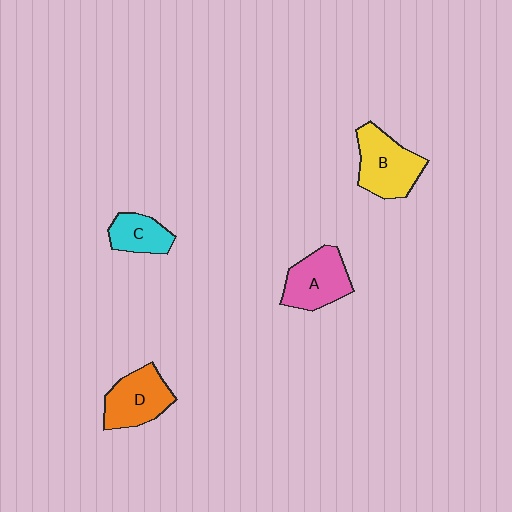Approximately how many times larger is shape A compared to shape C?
Approximately 1.5 times.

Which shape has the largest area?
Shape B (yellow).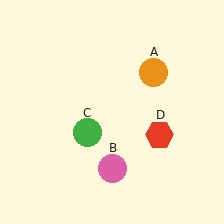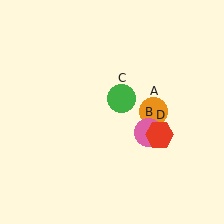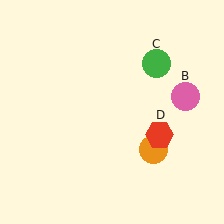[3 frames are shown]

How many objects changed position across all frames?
3 objects changed position: orange circle (object A), pink circle (object B), green circle (object C).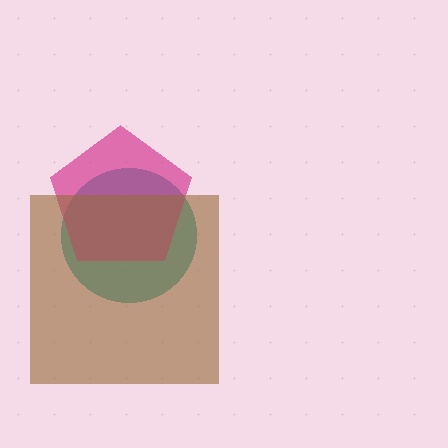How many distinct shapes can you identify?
There are 3 distinct shapes: a teal circle, a magenta pentagon, a brown square.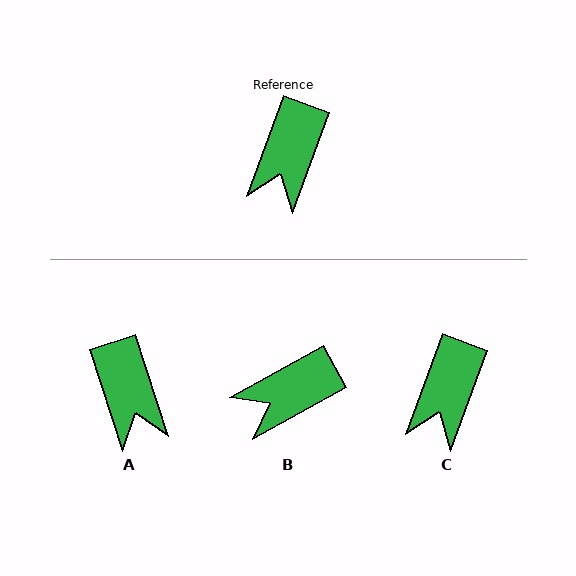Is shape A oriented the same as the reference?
No, it is off by about 38 degrees.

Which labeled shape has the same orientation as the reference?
C.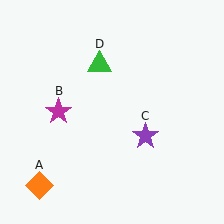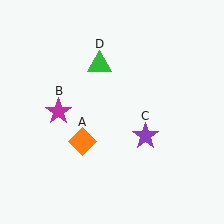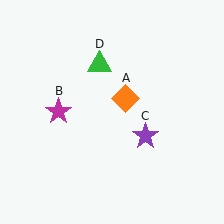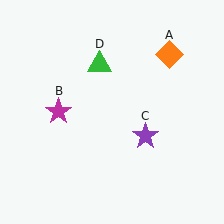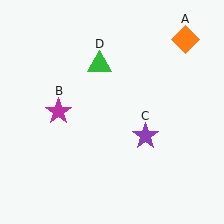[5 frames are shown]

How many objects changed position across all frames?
1 object changed position: orange diamond (object A).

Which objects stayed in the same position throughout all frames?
Magenta star (object B) and purple star (object C) and green triangle (object D) remained stationary.